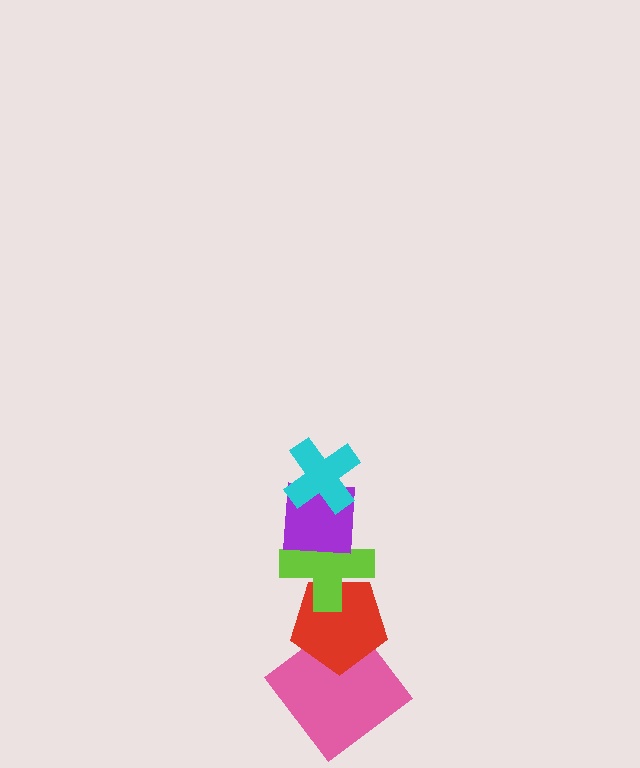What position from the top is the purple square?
The purple square is 2nd from the top.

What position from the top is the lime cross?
The lime cross is 3rd from the top.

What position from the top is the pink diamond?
The pink diamond is 5th from the top.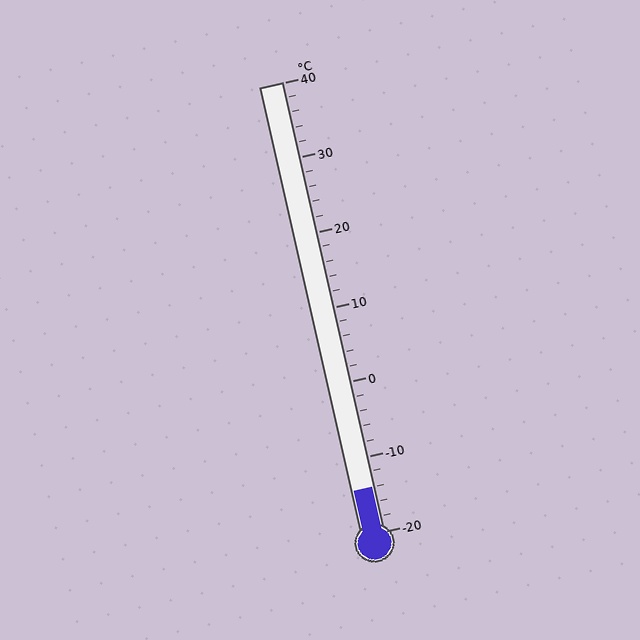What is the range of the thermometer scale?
The thermometer scale ranges from -20°C to 40°C.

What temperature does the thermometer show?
The thermometer shows approximately -14°C.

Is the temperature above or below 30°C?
The temperature is below 30°C.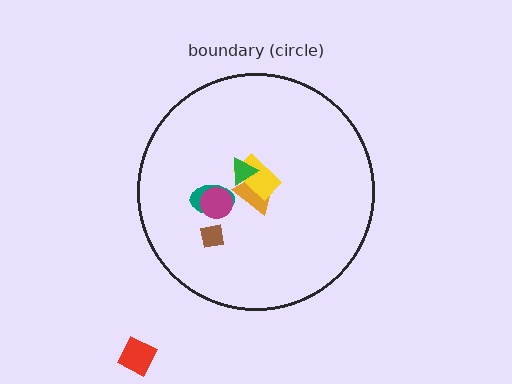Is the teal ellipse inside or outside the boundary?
Inside.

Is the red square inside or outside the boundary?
Outside.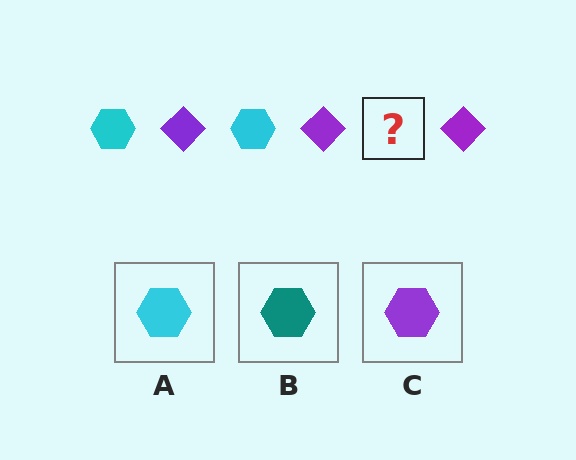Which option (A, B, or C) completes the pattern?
A.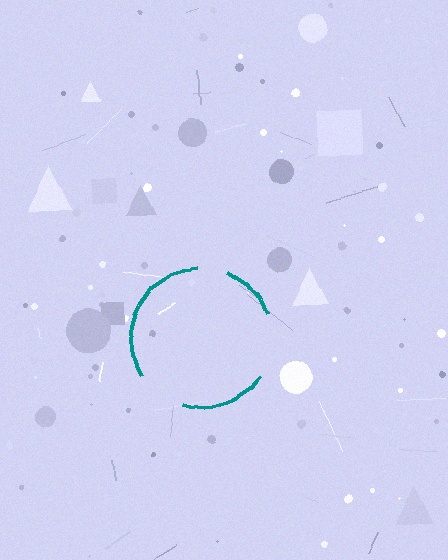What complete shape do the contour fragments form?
The contour fragments form a circle.